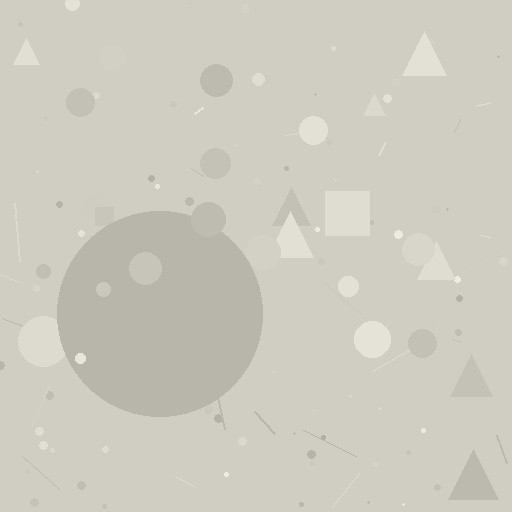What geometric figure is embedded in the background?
A circle is embedded in the background.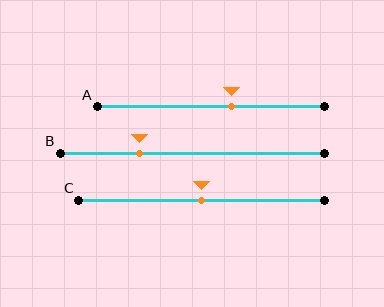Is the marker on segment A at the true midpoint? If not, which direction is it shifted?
No, the marker on segment A is shifted to the right by about 9% of the segment length.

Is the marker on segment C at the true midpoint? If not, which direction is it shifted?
Yes, the marker on segment C is at the true midpoint.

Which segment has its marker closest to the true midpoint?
Segment C has its marker closest to the true midpoint.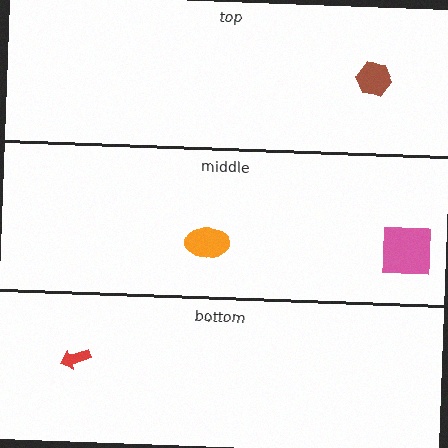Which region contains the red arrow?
The bottom region.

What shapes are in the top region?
The brown hexagon.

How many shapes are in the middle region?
2.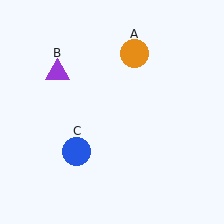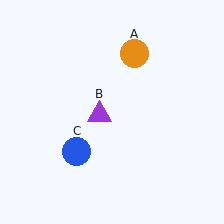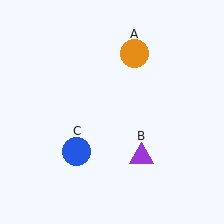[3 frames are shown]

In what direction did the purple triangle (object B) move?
The purple triangle (object B) moved down and to the right.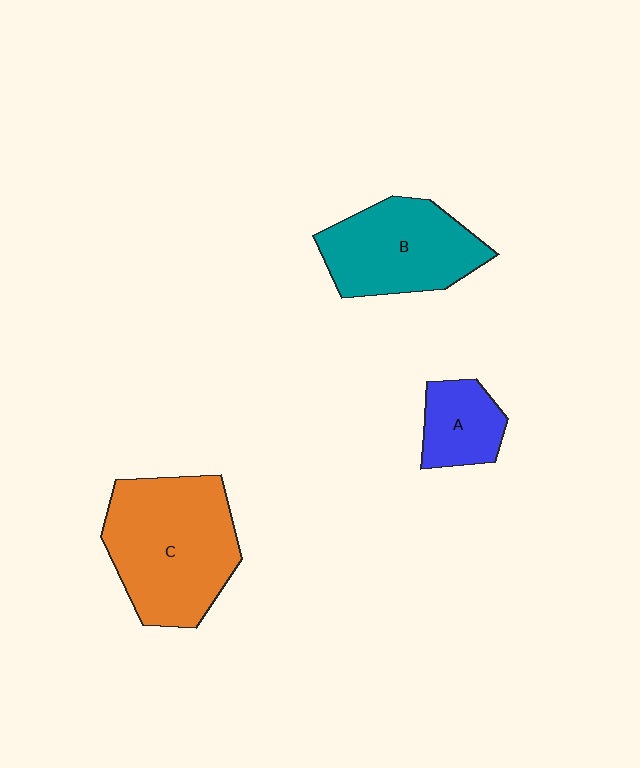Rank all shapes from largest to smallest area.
From largest to smallest: C (orange), B (teal), A (blue).